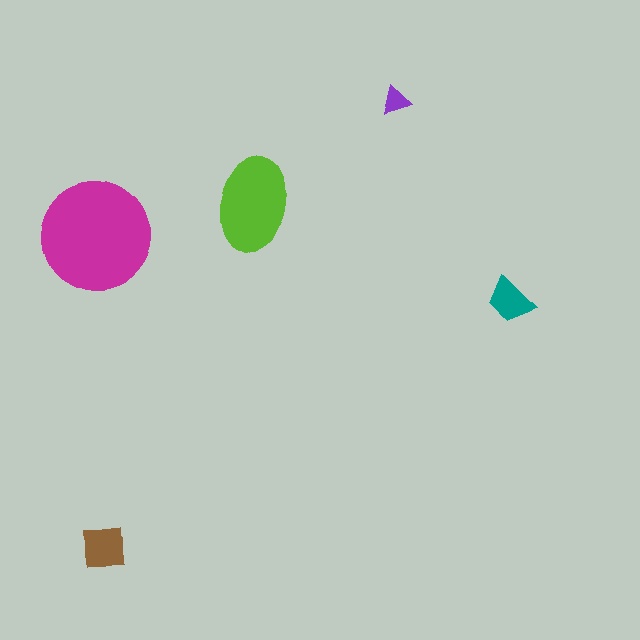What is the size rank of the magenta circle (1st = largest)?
1st.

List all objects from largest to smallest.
The magenta circle, the lime ellipse, the brown square, the teal trapezoid, the purple triangle.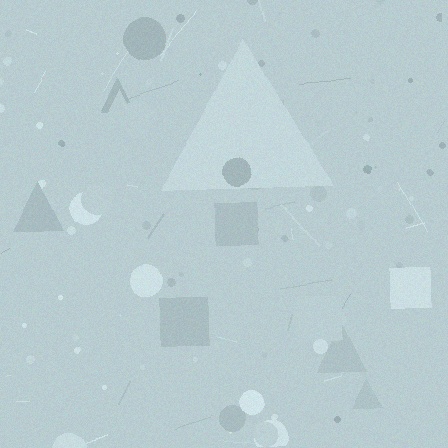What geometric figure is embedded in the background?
A triangle is embedded in the background.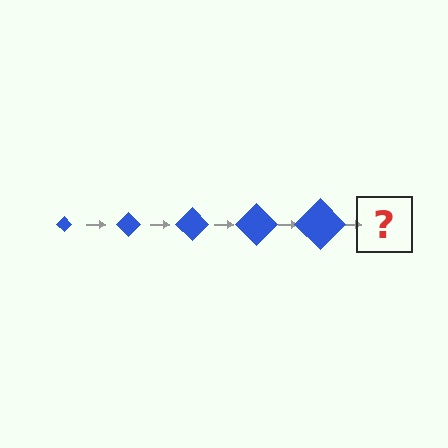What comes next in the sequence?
The next element should be a blue diamond, larger than the previous one.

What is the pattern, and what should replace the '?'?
The pattern is that the diamond gets progressively larger each step. The '?' should be a blue diamond, larger than the previous one.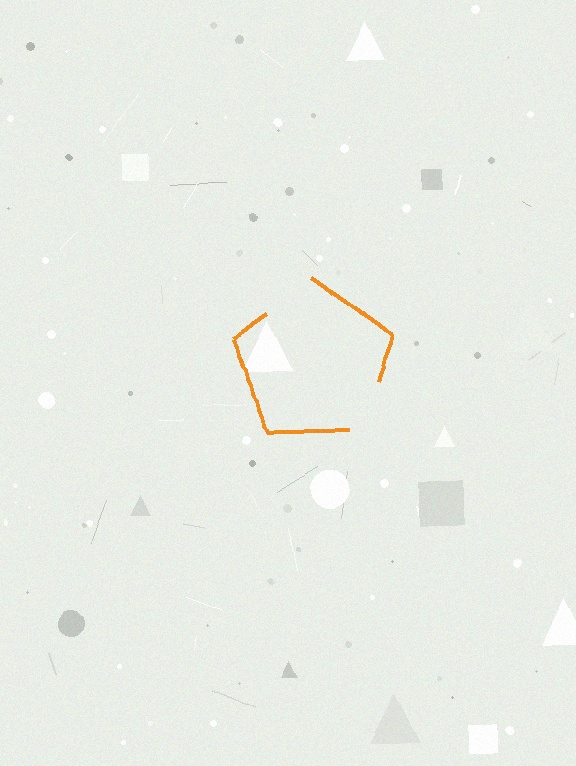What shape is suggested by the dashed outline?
The dashed outline suggests a pentagon.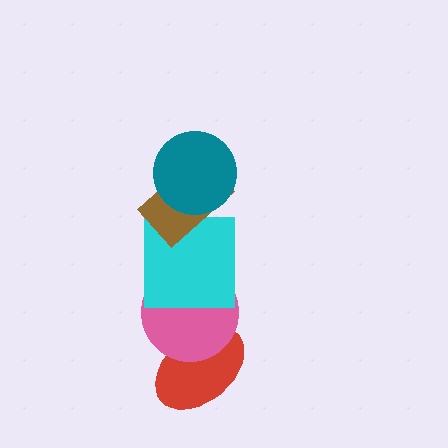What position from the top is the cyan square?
The cyan square is 3rd from the top.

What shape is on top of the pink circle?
The cyan square is on top of the pink circle.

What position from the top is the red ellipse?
The red ellipse is 5th from the top.